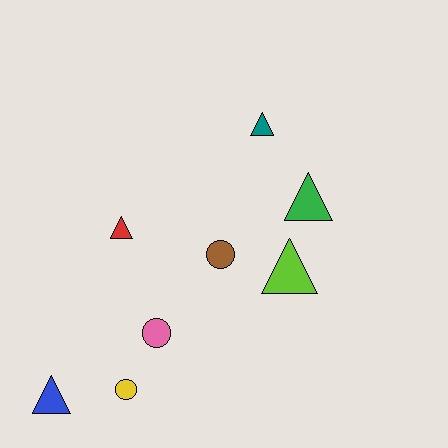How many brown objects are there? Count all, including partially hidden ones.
There is 1 brown object.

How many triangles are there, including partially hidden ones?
There are 5 triangles.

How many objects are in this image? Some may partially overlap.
There are 8 objects.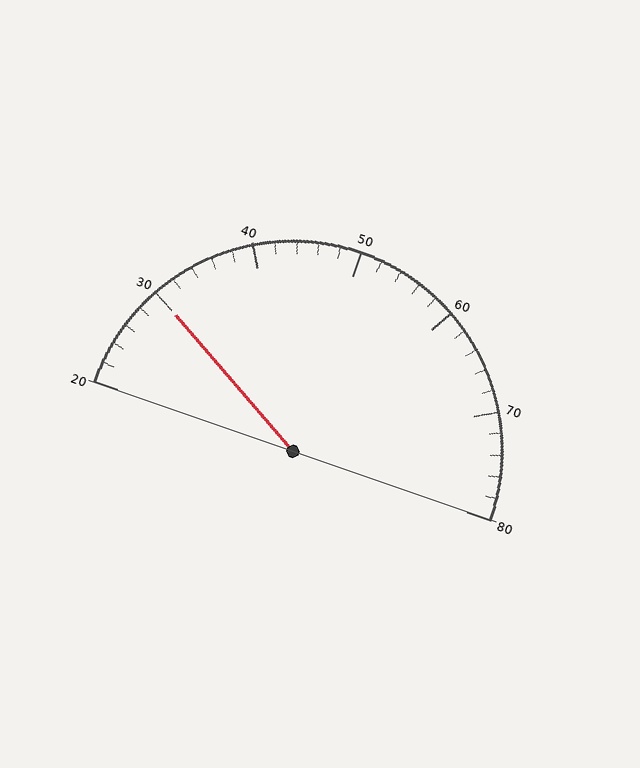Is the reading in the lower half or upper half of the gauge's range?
The reading is in the lower half of the range (20 to 80).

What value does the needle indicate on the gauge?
The needle indicates approximately 30.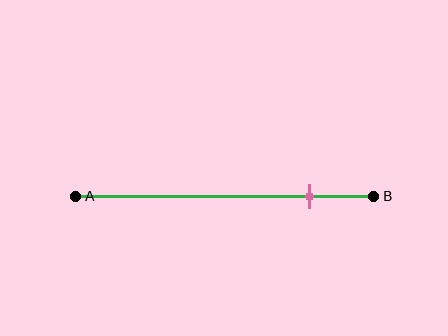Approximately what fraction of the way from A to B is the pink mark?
The pink mark is approximately 80% of the way from A to B.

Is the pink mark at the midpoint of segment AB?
No, the mark is at about 80% from A, not at the 50% midpoint.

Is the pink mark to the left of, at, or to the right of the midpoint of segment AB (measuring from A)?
The pink mark is to the right of the midpoint of segment AB.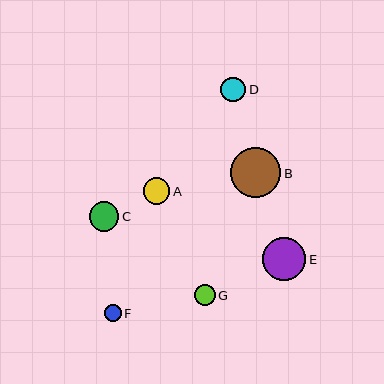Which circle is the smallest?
Circle F is the smallest with a size of approximately 17 pixels.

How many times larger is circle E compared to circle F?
Circle E is approximately 2.5 times the size of circle F.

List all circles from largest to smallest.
From largest to smallest: B, E, C, A, D, G, F.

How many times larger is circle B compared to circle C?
Circle B is approximately 1.7 times the size of circle C.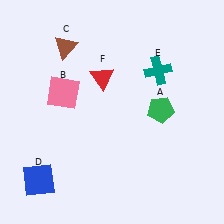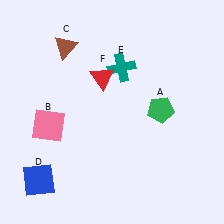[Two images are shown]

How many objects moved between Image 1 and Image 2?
2 objects moved between the two images.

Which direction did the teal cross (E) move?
The teal cross (E) moved left.